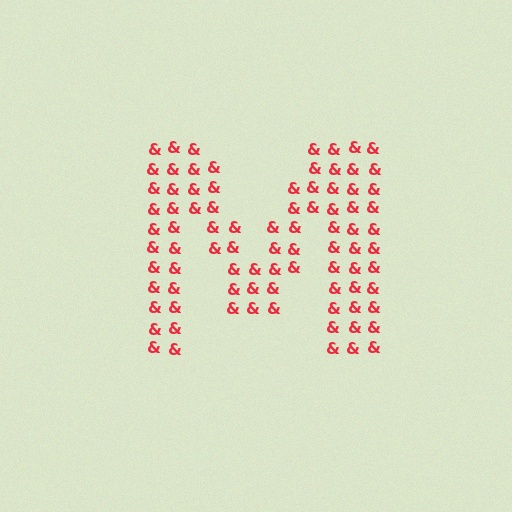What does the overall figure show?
The overall figure shows the letter M.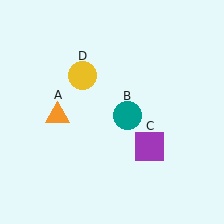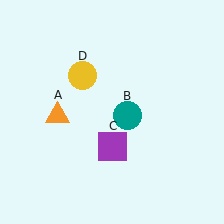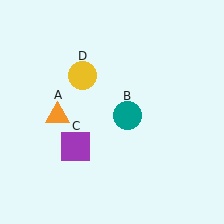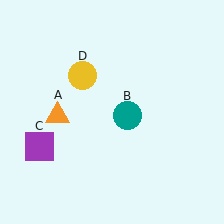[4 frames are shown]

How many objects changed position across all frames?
1 object changed position: purple square (object C).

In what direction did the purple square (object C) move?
The purple square (object C) moved left.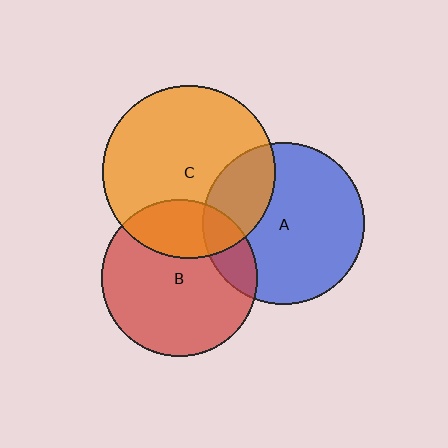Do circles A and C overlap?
Yes.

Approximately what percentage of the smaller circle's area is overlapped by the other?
Approximately 25%.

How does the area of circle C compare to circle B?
Approximately 1.2 times.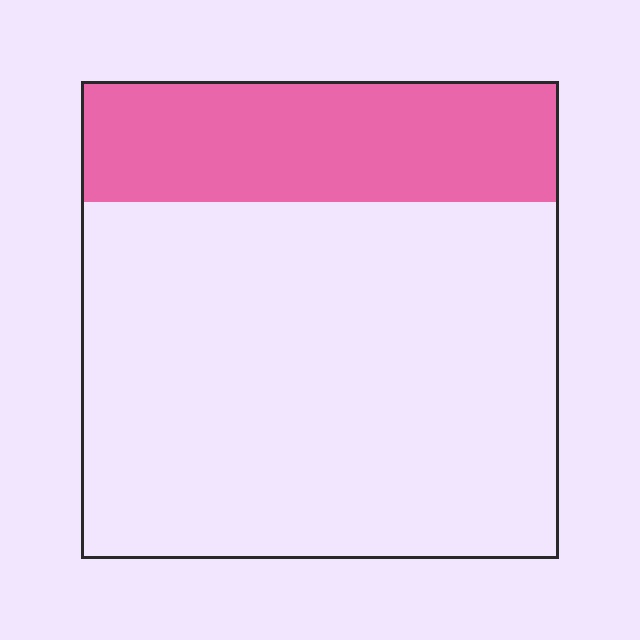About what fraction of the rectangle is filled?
About one quarter (1/4).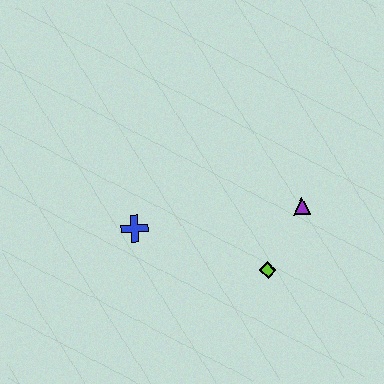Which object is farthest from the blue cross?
The purple triangle is farthest from the blue cross.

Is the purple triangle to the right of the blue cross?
Yes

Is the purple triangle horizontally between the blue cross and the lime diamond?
No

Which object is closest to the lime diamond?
The purple triangle is closest to the lime diamond.